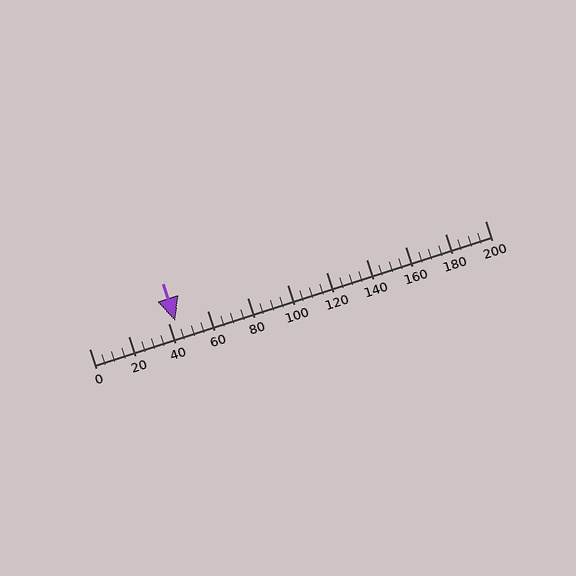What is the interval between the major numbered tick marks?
The major tick marks are spaced 20 units apart.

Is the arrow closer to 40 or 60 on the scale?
The arrow is closer to 40.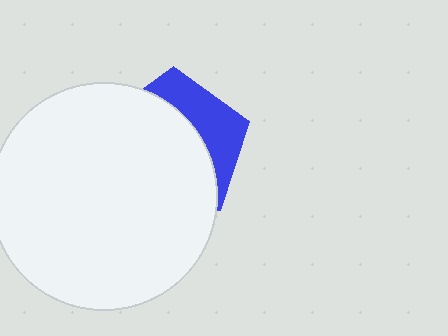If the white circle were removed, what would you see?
You would see the complete blue pentagon.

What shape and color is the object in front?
The object in front is a white circle.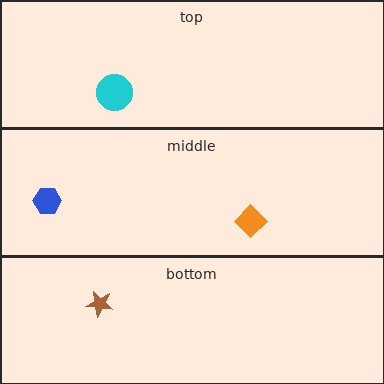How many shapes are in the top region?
1.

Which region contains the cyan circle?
The top region.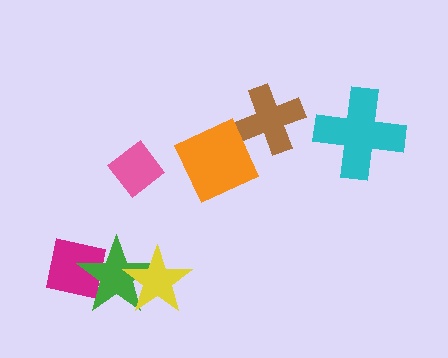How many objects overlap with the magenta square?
1 object overlaps with the magenta square.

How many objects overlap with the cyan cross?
0 objects overlap with the cyan cross.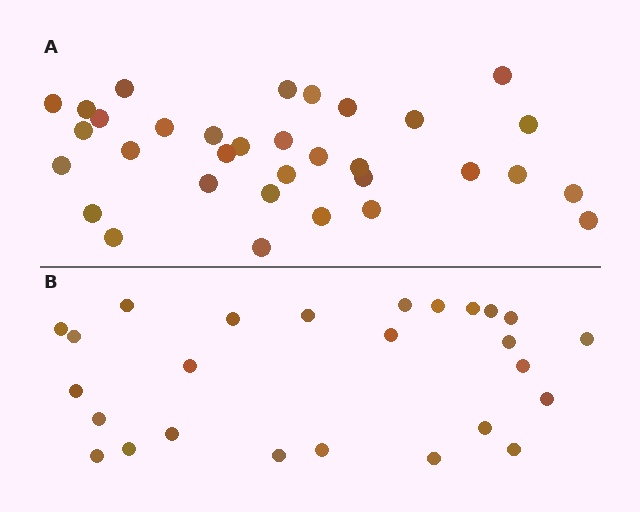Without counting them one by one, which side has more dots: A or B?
Region A (the top region) has more dots.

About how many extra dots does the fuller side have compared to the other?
Region A has roughly 8 or so more dots than region B.